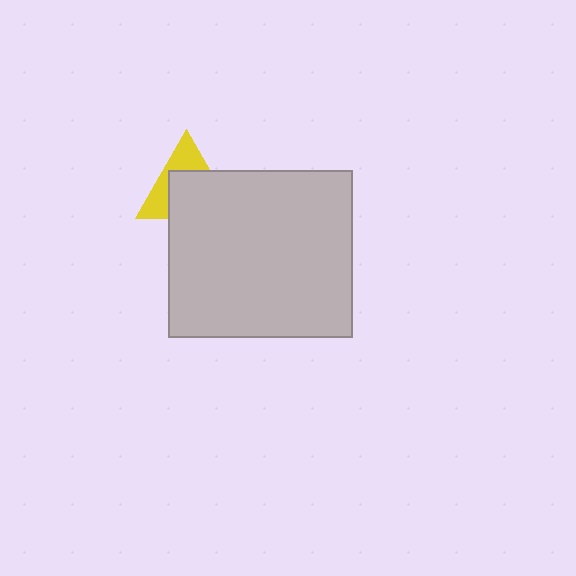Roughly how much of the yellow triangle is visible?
A small part of it is visible (roughly 40%).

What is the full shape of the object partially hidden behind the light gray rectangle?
The partially hidden object is a yellow triangle.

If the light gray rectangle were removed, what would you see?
You would see the complete yellow triangle.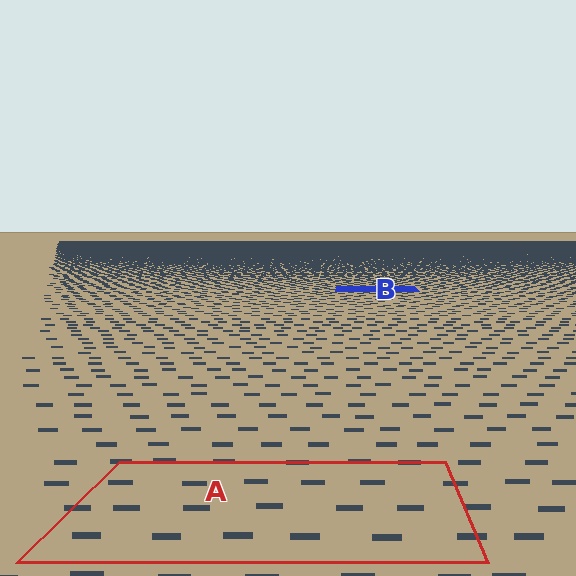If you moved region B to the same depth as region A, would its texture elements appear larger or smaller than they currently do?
They would appear larger. At a closer depth, the same texture elements are projected at a bigger on-screen size.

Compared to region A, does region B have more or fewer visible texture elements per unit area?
Region B has more texture elements per unit area — they are packed more densely because it is farther away.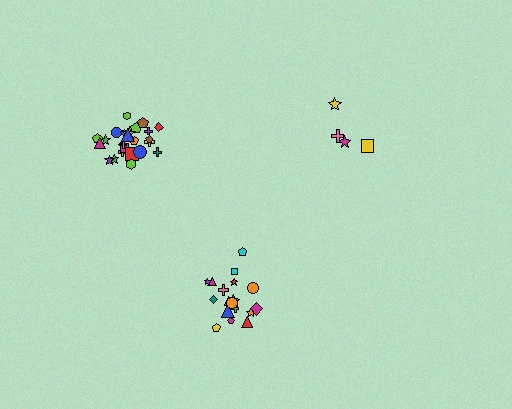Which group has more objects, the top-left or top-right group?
The top-left group.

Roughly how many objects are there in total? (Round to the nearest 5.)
Roughly 45 objects in total.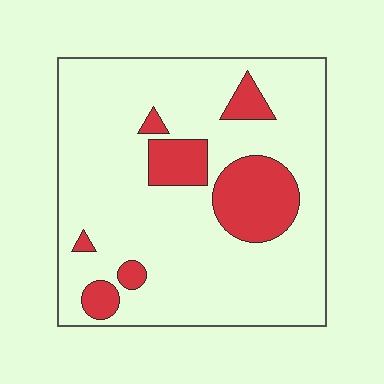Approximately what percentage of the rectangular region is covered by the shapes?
Approximately 20%.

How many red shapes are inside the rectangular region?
7.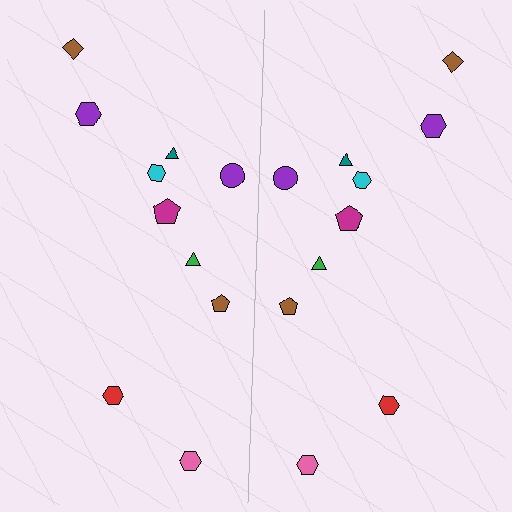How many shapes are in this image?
There are 20 shapes in this image.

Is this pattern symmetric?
Yes, this pattern has bilateral (reflection) symmetry.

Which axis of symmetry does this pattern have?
The pattern has a vertical axis of symmetry running through the center of the image.